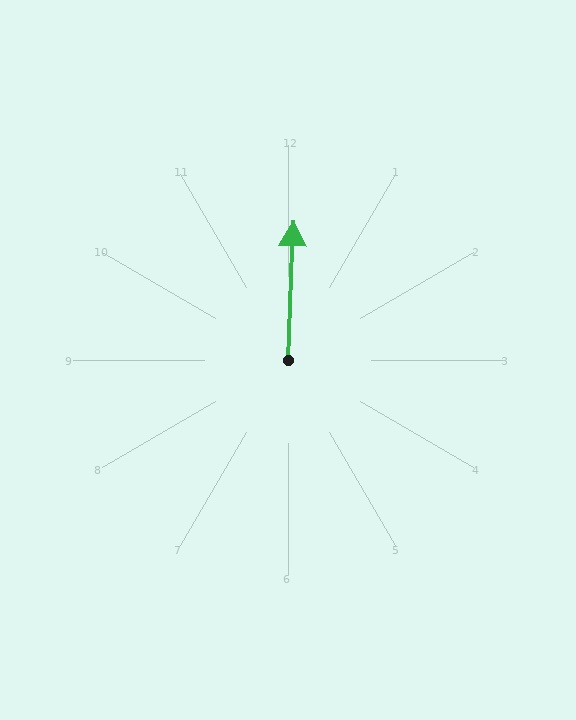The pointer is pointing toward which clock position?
Roughly 12 o'clock.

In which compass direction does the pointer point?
North.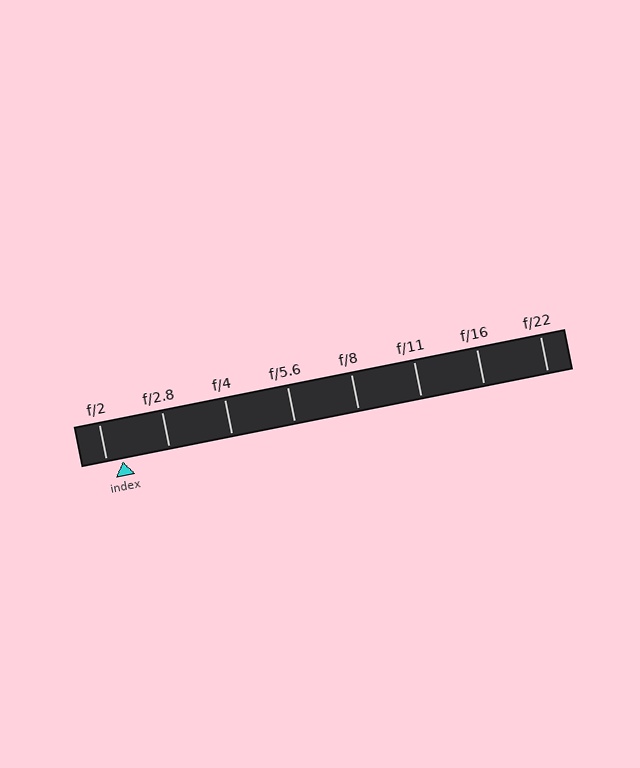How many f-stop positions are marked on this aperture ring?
There are 8 f-stop positions marked.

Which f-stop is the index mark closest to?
The index mark is closest to f/2.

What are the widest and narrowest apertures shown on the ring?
The widest aperture shown is f/2 and the narrowest is f/22.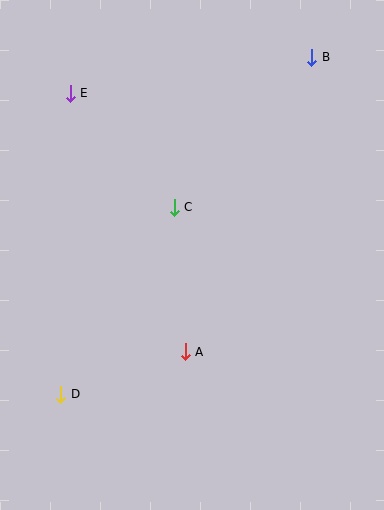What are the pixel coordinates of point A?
Point A is at (185, 352).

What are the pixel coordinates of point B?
Point B is at (312, 57).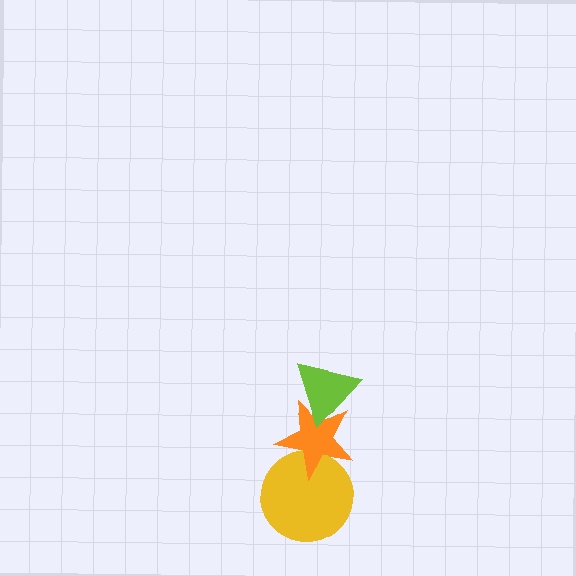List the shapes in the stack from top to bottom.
From top to bottom: the lime triangle, the orange star, the yellow circle.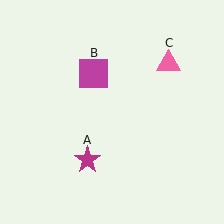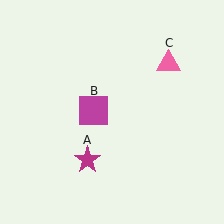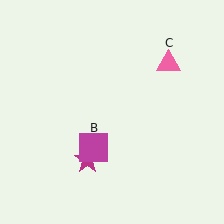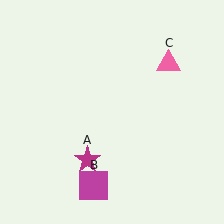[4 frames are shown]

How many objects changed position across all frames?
1 object changed position: magenta square (object B).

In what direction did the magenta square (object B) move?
The magenta square (object B) moved down.